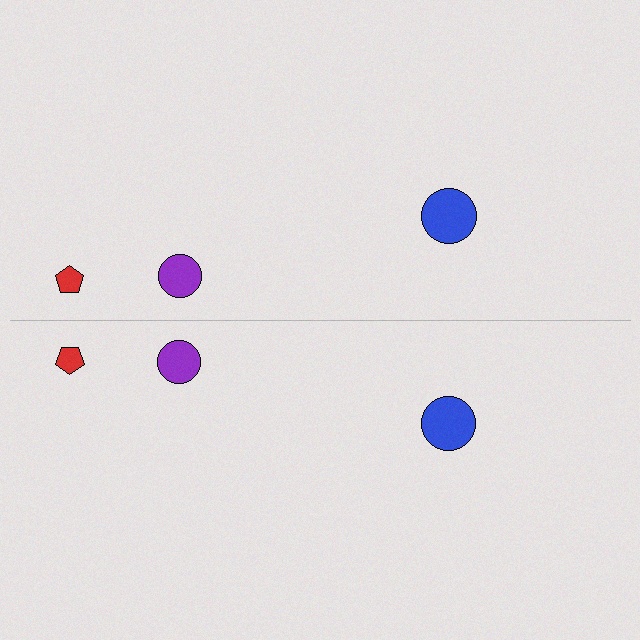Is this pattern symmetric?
Yes, this pattern has bilateral (reflection) symmetry.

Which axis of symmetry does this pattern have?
The pattern has a horizontal axis of symmetry running through the center of the image.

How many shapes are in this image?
There are 6 shapes in this image.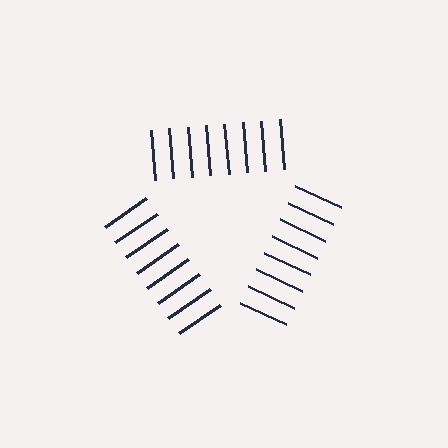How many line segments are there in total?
24 — 8 along each of the 3 edges.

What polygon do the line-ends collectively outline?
An illusory triangle — the line segments terminate on its edges but no continuous stroke is drawn.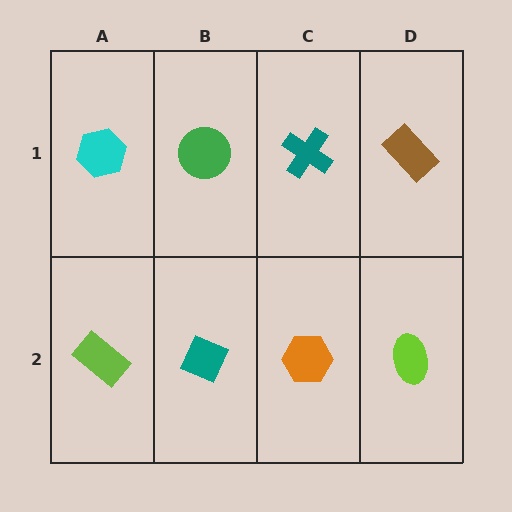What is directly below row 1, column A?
A lime rectangle.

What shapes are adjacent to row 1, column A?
A lime rectangle (row 2, column A), a green circle (row 1, column B).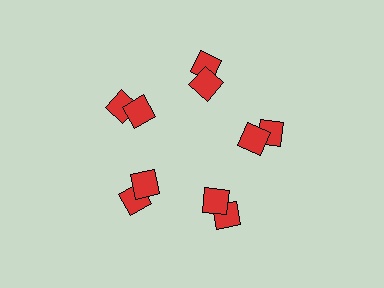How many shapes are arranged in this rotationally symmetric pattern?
There are 10 shapes, arranged in 5 groups of 2.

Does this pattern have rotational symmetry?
Yes, this pattern has 5-fold rotational symmetry. It looks the same after rotating 72 degrees around the center.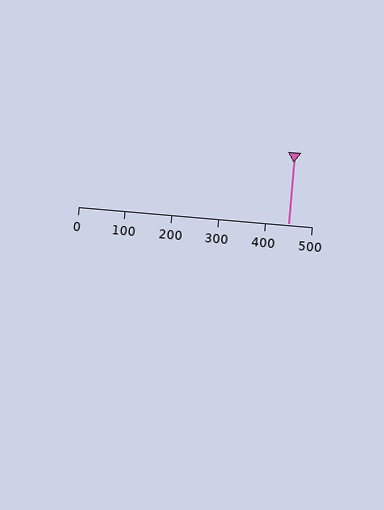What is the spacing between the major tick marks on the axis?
The major ticks are spaced 100 apart.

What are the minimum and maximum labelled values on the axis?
The axis runs from 0 to 500.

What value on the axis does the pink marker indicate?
The marker indicates approximately 450.